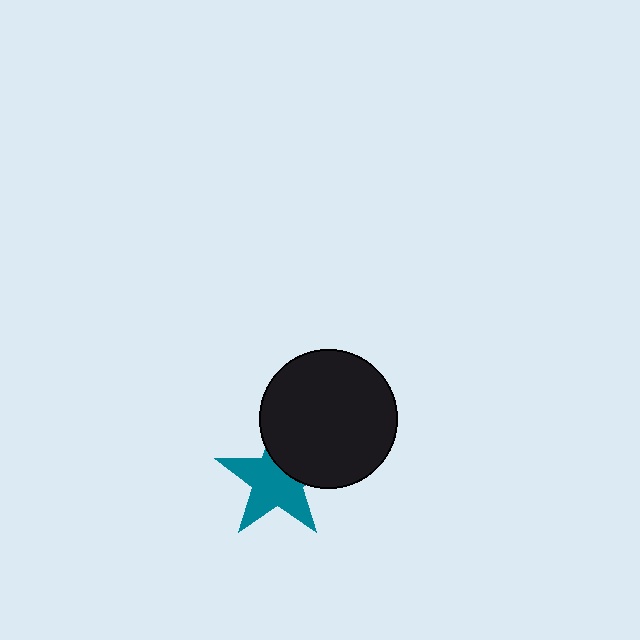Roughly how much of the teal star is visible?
Most of it is visible (roughly 66%).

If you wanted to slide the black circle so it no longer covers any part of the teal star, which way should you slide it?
Slide it toward the upper-right — that is the most direct way to separate the two shapes.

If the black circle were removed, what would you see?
You would see the complete teal star.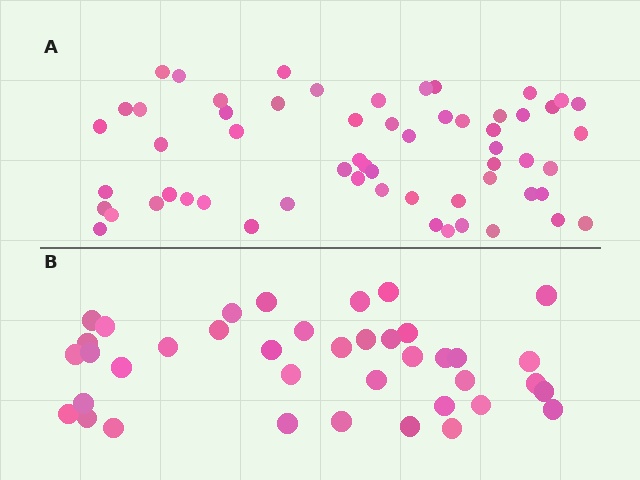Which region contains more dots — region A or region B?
Region A (the top region) has more dots.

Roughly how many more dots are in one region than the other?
Region A has approximately 20 more dots than region B.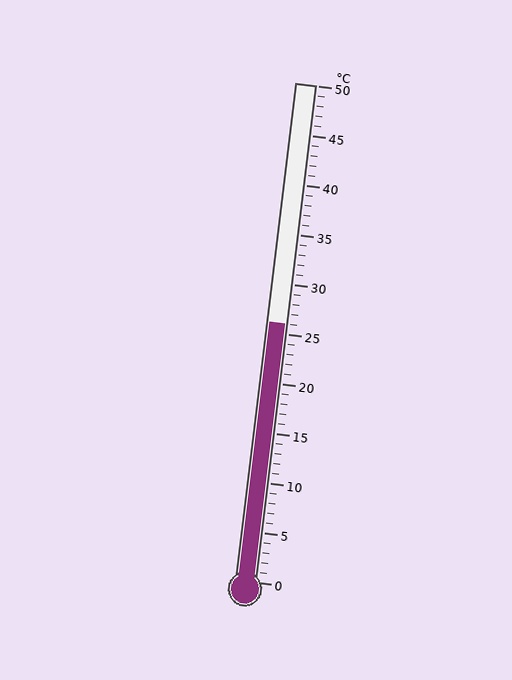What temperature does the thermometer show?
The thermometer shows approximately 26°C.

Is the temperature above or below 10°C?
The temperature is above 10°C.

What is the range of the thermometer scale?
The thermometer scale ranges from 0°C to 50°C.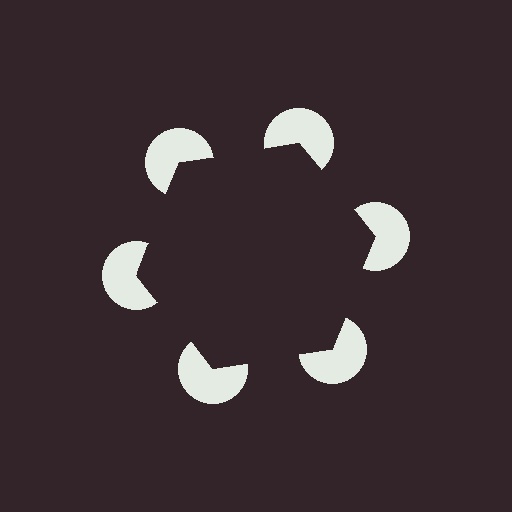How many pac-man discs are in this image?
There are 6 — one at each vertex of the illusory hexagon.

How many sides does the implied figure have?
6 sides.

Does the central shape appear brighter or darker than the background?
It typically appears slightly darker than the background, even though no actual brightness change is drawn.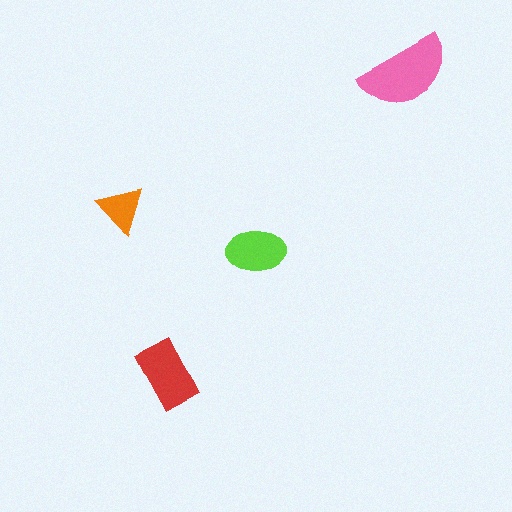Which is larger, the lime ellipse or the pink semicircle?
The pink semicircle.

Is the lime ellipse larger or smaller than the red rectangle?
Smaller.